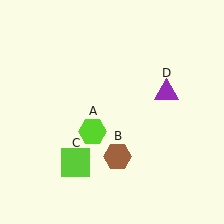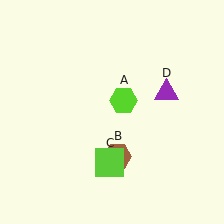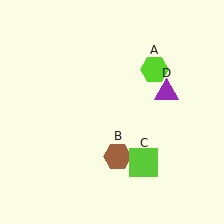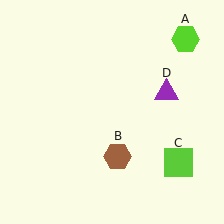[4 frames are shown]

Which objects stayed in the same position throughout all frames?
Brown hexagon (object B) and purple triangle (object D) remained stationary.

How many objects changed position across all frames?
2 objects changed position: lime hexagon (object A), lime square (object C).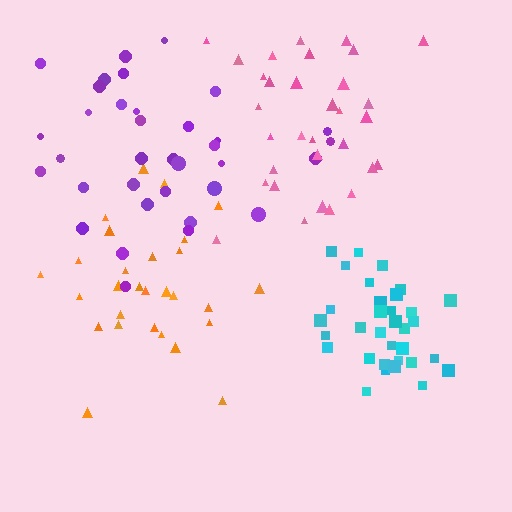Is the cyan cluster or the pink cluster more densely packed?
Cyan.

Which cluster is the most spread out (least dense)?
Purple.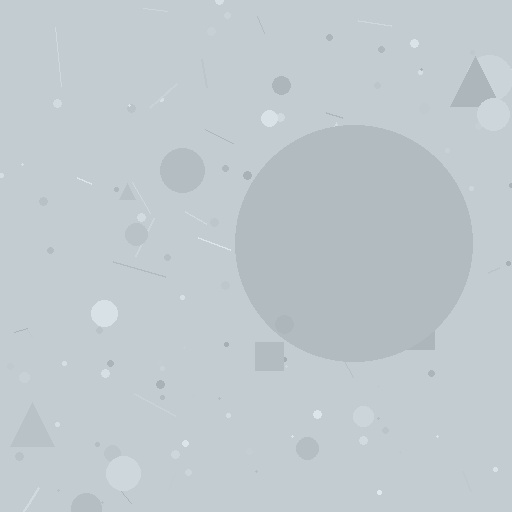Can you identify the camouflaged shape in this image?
The camouflaged shape is a circle.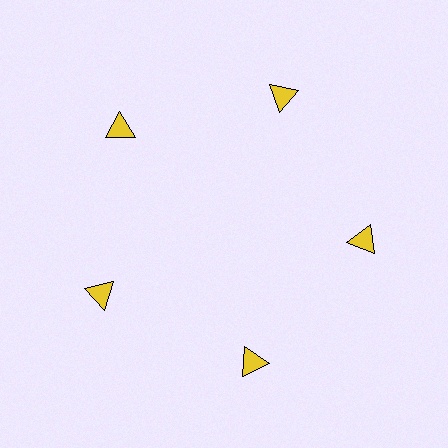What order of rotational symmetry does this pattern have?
This pattern has 5-fold rotational symmetry.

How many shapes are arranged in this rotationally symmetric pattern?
There are 5 shapes, arranged in 5 groups of 1.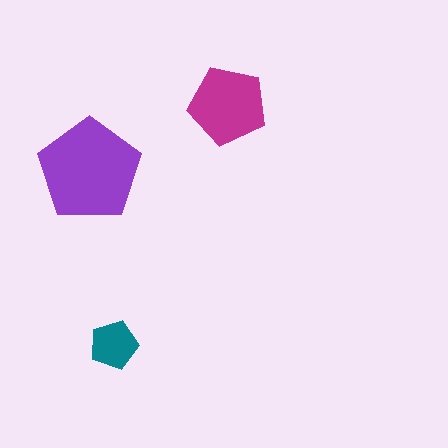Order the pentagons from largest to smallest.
the purple one, the magenta one, the teal one.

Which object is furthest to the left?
The purple pentagon is leftmost.